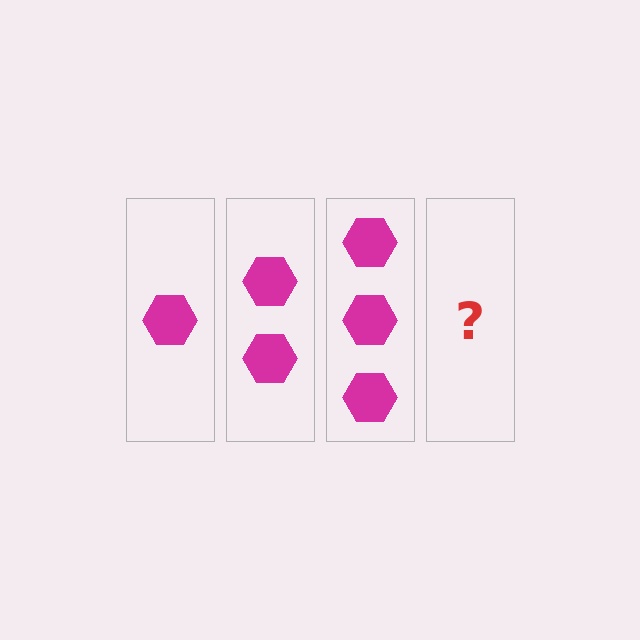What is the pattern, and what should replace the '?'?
The pattern is that each step adds one more hexagon. The '?' should be 4 hexagons.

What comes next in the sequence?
The next element should be 4 hexagons.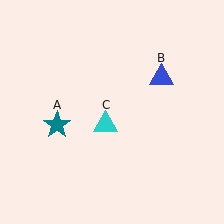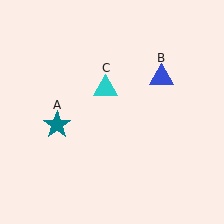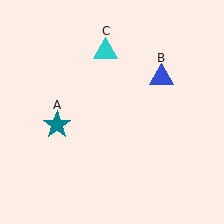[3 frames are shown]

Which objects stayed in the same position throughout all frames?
Teal star (object A) and blue triangle (object B) remained stationary.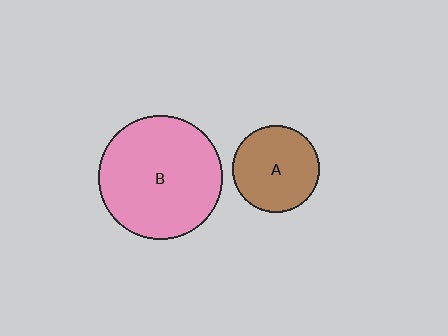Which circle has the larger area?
Circle B (pink).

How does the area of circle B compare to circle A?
Approximately 2.0 times.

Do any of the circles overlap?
No, none of the circles overlap.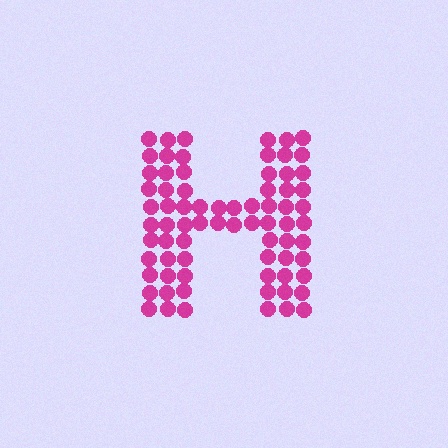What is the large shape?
The large shape is the letter H.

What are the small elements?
The small elements are circles.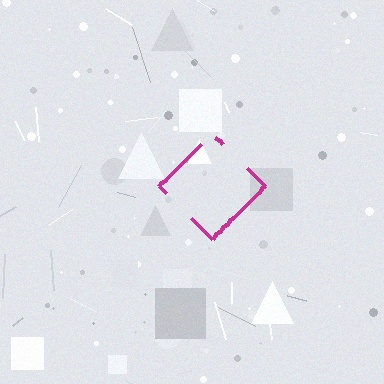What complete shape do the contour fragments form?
The contour fragments form a diamond.